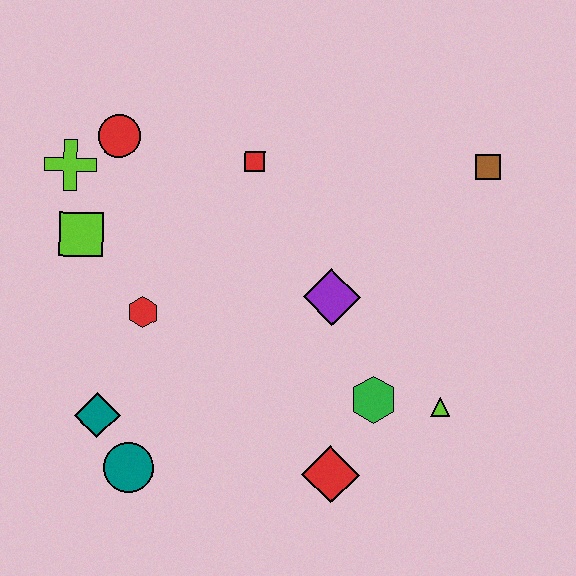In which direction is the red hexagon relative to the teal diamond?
The red hexagon is above the teal diamond.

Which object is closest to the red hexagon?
The lime square is closest to the red hexagon.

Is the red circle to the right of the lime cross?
Yes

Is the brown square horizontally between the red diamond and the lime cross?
No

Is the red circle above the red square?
Yes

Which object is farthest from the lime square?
The brown square is farthest from the lime square.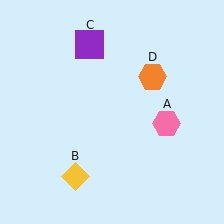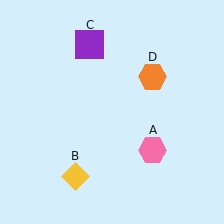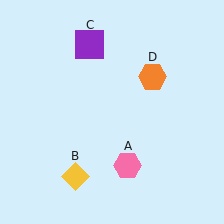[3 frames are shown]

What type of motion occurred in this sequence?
The pink hexagon (object A) rotated clockwise around the center of the scene.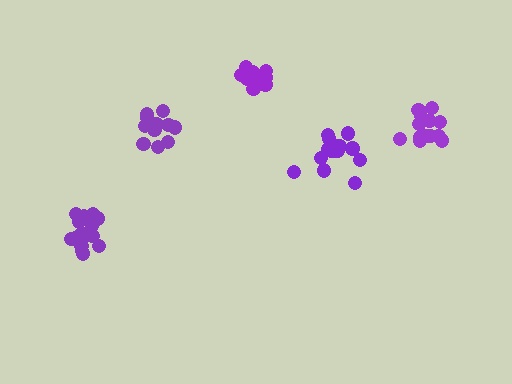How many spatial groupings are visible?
There are 5 spatial groupings.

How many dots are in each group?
Group 1: 11 dots, Group 2: 16 dots, Group 3: 14 dots, Group 4: 15 dots, Group 5: 14 dots (70 total).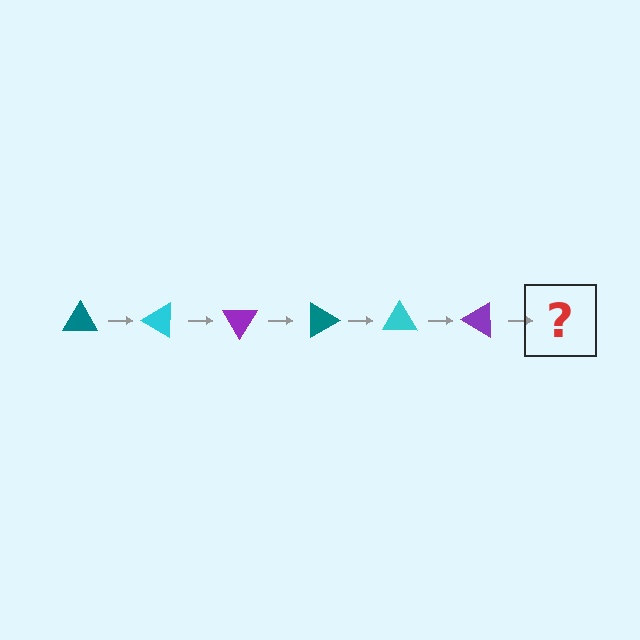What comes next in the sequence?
The next element should be a teal triangle, rotated 180 degrees from the start.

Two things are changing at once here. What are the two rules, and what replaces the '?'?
The two rules are that it rotates 30 degrees each step and the color cycles through teal, cyan, and purple. The '?' should be a teal triangle, rotated 180 degrees from the start.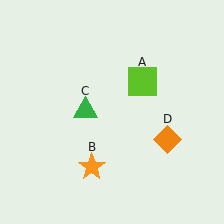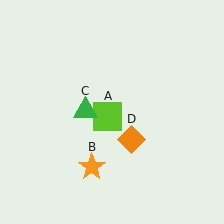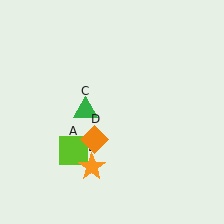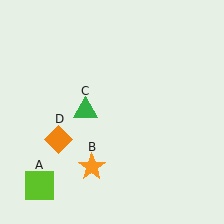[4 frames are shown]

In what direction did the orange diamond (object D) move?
The orange diamond (object D) moved left.